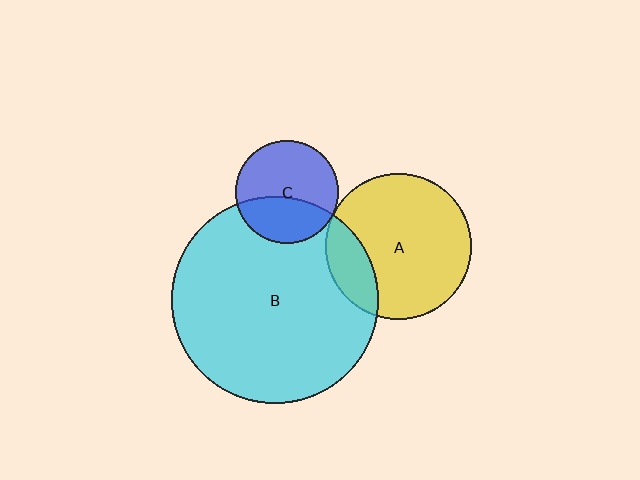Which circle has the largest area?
Circle B (cyan).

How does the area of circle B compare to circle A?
Approximately 2.0 times.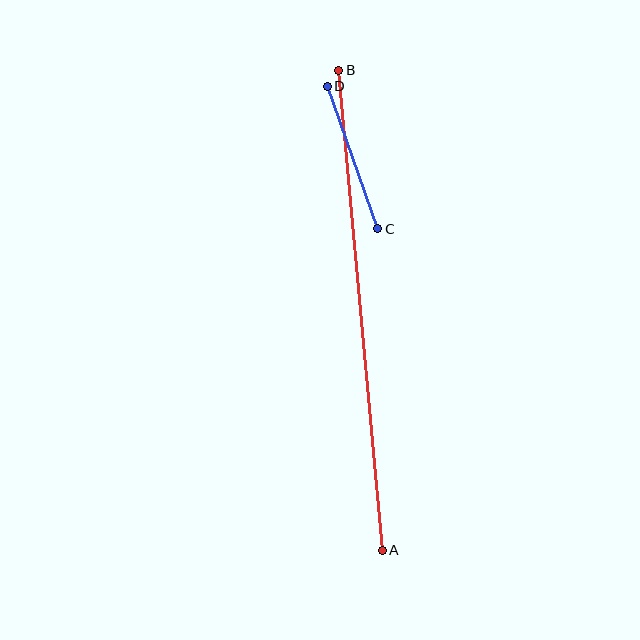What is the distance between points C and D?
The distance is approximately 151 pixels.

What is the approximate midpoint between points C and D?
The midpoint is at approximately (352, 158) pixels.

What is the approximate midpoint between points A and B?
The midpoint is at approximately (360, 310) pixels.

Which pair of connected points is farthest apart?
Points A and B are farthest apart.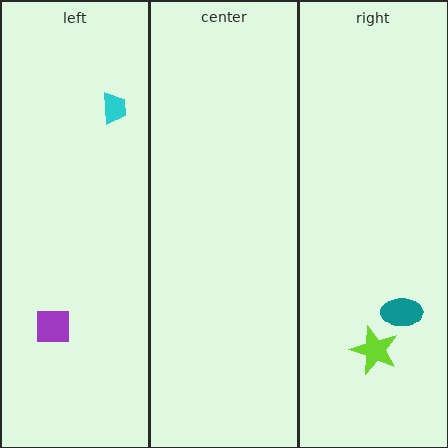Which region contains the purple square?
The left region.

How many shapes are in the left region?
2.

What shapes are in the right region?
The lime star, the teal ellipse.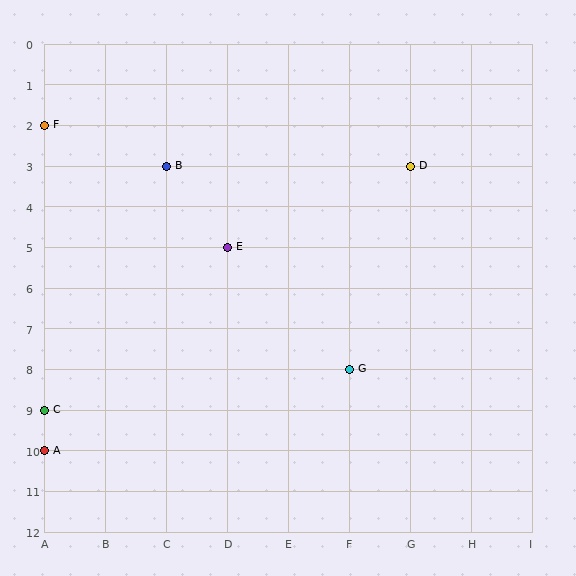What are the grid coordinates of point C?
Point C is at grid coordinates (A, 9).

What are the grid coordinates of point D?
Point D is at grid coordinates (G, 3).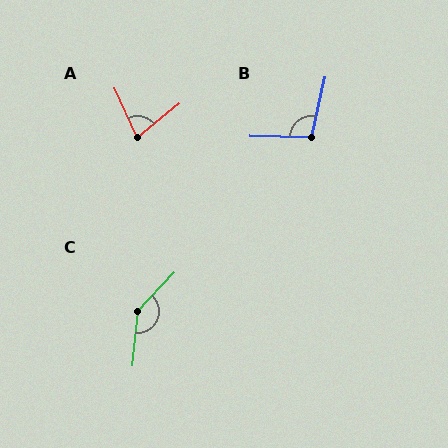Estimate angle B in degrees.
Approximately 101 degrees.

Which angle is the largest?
C, at approximately 142 degrees.